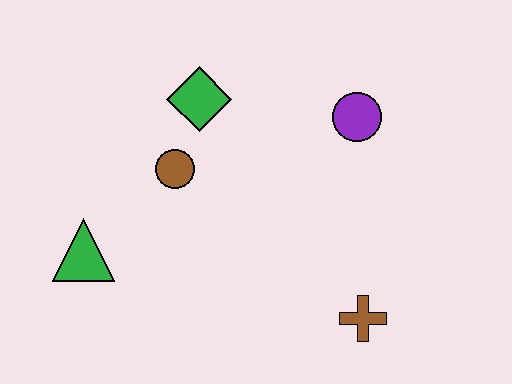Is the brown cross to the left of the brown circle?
No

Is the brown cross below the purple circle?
Yes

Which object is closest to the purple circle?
The green diamond is closest to the purple circle.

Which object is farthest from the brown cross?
The green triangle is farthest from the brown cross.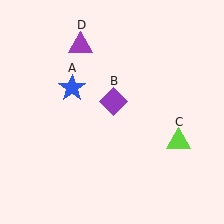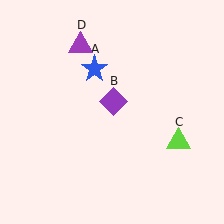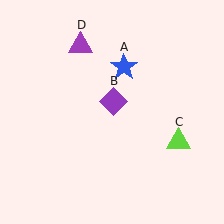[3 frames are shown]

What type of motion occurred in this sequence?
The blue star (object A) rotated clockwise around the center of the scene.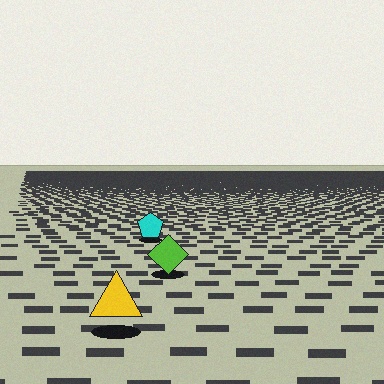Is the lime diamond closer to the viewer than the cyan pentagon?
Yes. The lime diamond is closer — you can tell from the texture gradient: the ground texture is coarser near it.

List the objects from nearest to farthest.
From nearest to farthest: the yellow triangle, the lime diamond, the cyan pentagon.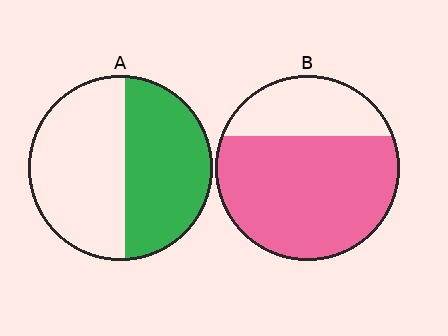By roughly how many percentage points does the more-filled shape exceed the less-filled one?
By roughly 25 percentage points (B over A).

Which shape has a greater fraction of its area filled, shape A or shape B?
Shape B.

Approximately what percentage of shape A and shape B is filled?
A is approximately 45% and B is approximately 70%.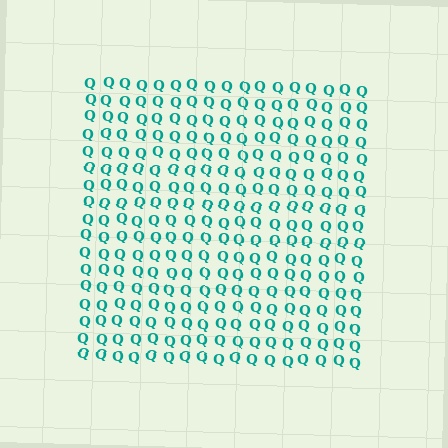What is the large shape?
The large shape is a square.